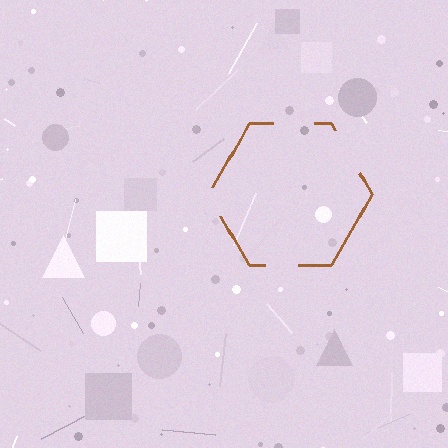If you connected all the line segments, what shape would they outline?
They would outline a hexagon.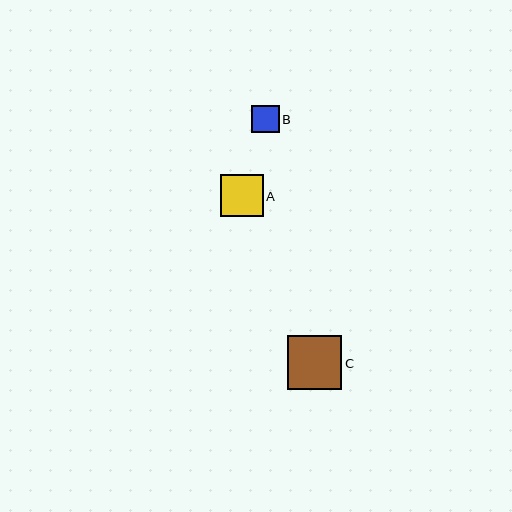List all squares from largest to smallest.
From largest to smallest: C, A, B.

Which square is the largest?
Square C is the largest with a size of approximately 54 pixels.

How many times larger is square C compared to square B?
Square C is approximately 2.0 times the size of square B.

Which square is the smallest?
Square B is the smallest with a size of approximately 27 pixels.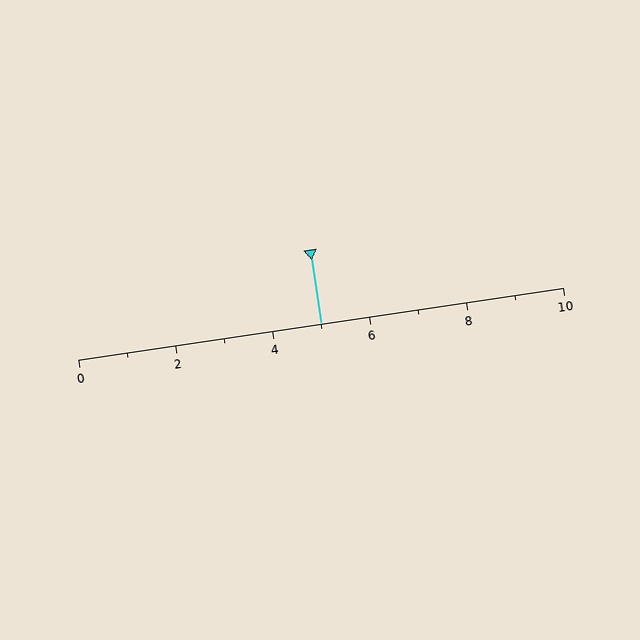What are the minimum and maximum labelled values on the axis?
The axis runs from 0 to 10.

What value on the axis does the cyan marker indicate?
The marker indicates approximately 5.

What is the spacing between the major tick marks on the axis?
The major ticks are spaced 2 apart.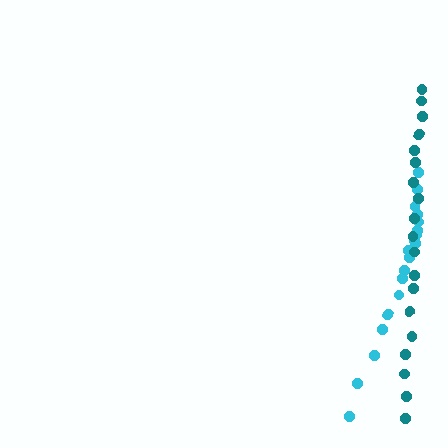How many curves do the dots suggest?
There are 2 distinct paths.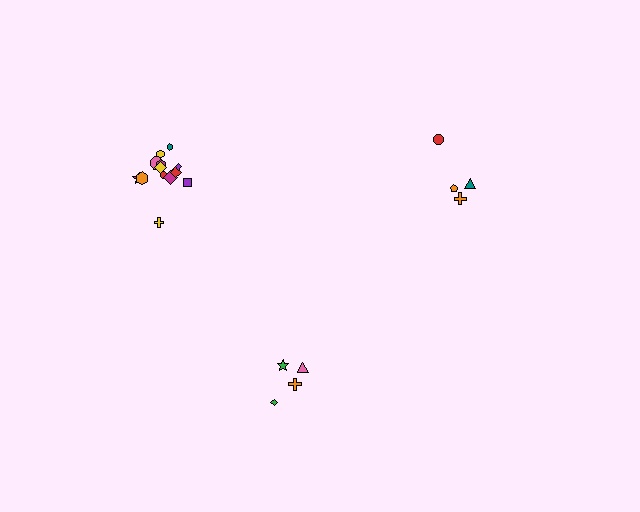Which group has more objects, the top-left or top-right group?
The top-left group.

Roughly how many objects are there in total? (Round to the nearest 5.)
Roughly 25 objects in total.